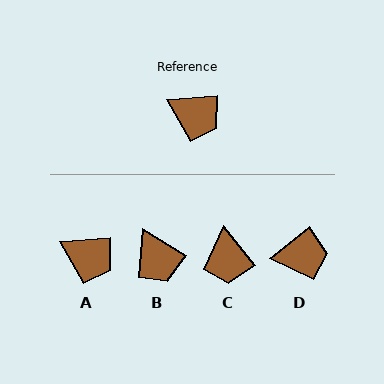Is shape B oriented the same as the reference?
No, it is off by about 35 degrees.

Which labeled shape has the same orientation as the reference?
A.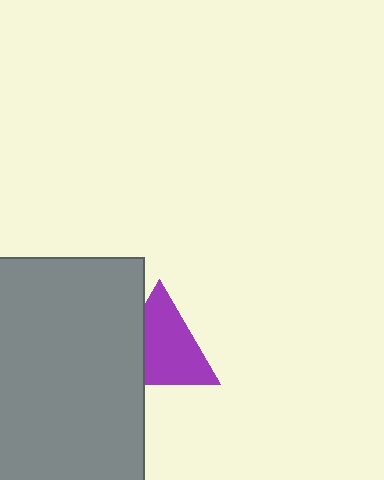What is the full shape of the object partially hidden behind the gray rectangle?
The partially hidden object is a purple triangle.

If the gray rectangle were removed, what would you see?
You would see the complete purple triangle.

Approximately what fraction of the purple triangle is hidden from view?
Roughly 30% of the purple triangle is hidden behind the gray rectangle.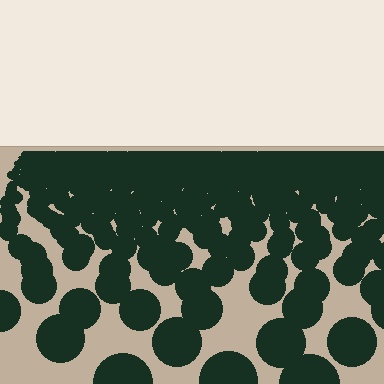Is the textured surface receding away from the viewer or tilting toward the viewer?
The surface is receding away from the viewer. Texture elements get smaller and denser toward the top.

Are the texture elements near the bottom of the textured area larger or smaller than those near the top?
Larger. Near the bottom, elements are closer to the viewer and appear at a bigger on-screen size.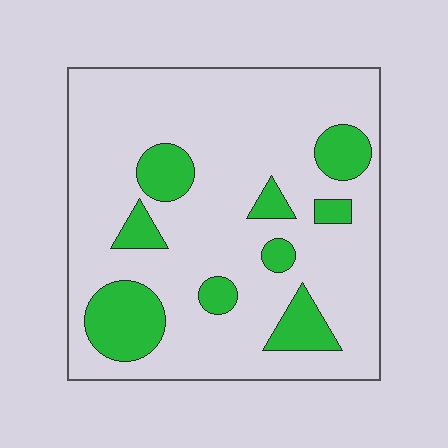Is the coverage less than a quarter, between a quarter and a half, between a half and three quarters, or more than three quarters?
Less than a quarter.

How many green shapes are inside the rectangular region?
9.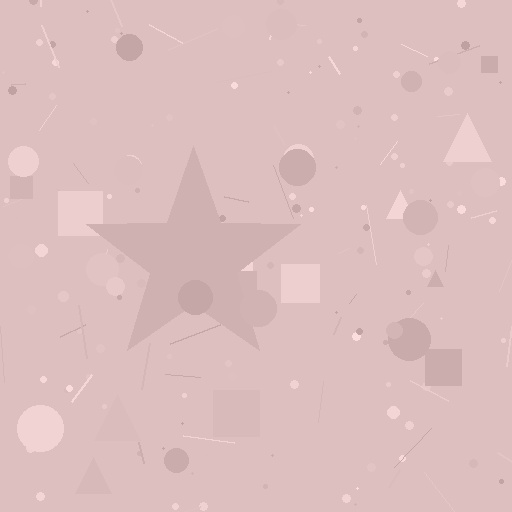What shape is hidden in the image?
A star is hidden in the image.